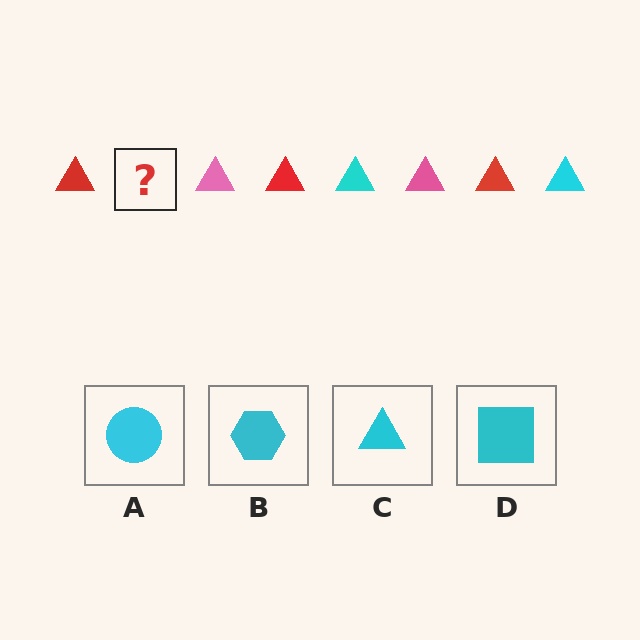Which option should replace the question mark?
Option C.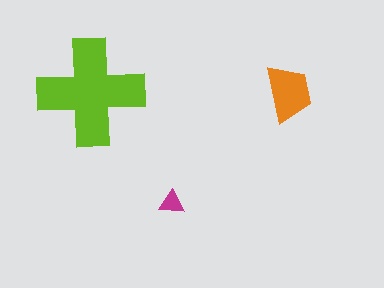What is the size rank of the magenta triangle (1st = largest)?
3rd.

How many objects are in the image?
There are 3 objects in the image.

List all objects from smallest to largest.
The magenta triangle, the orange trapezoid, the lime cross.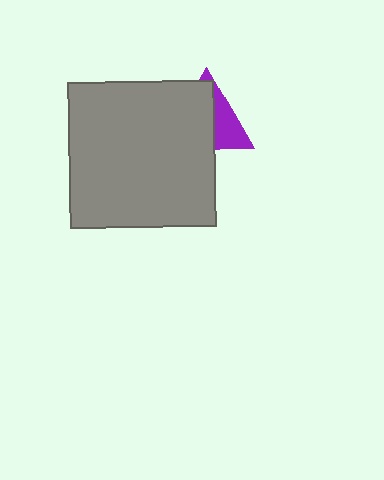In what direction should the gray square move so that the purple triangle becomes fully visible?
The gray square should move toward the lower-left. That is the shortest direction to clear the overlap and leave the purple triangle fully visible.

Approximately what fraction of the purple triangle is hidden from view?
Roughly 63% of the purple triangle is hidden behind the gray square.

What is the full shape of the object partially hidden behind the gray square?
The partially hidden object is a purple triangle.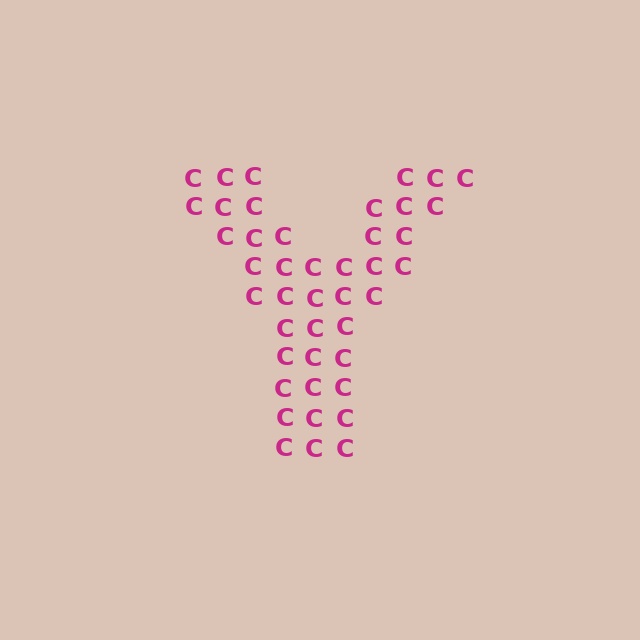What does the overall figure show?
The overall figure shows the letter Y.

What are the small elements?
The small elements are letter C's.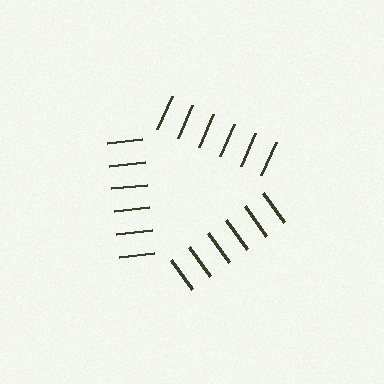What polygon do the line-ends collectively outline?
An illusory triangle — the line segments terminate on its edges but no continuous stroke is drawn.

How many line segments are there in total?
18 — 6 along each of the 3 edges.